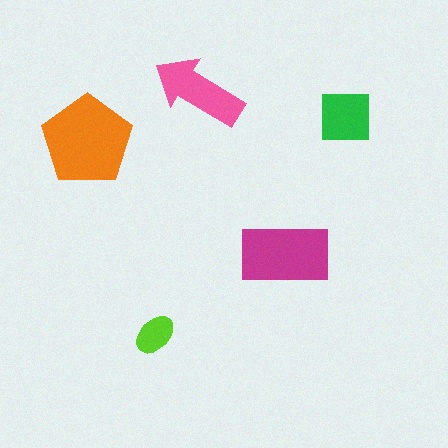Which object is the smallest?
The lime ellipse.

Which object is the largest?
The orange pentagon.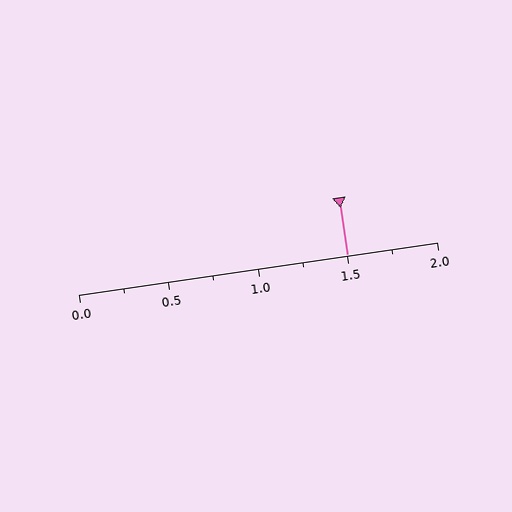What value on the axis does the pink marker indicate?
The marker indicates approximately 1.5.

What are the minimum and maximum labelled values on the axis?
The axis runs from 0.0 to 2.0.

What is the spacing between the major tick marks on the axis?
The major ticks are spaced 0.5 apart.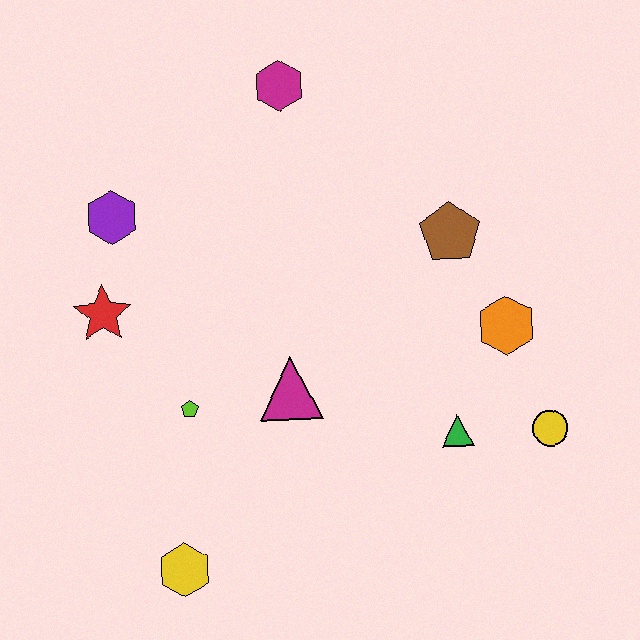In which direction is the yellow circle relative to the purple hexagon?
The yellow circle is to the right of the purple hexagon.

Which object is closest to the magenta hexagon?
The purple hexagon is closest to the magenta hexagon.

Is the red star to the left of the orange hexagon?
Yes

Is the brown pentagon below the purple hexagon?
Yes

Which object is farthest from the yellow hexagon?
The magenta hexagon is farthest from the yellow hexagon.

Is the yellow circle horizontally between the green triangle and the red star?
No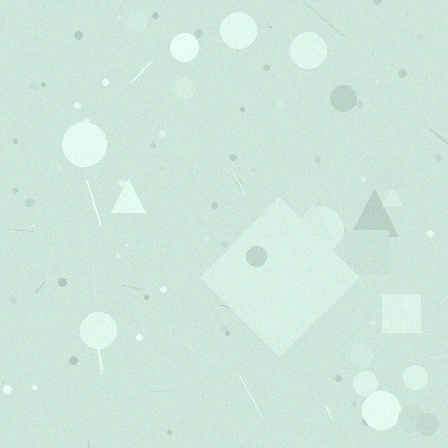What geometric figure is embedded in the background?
A diamond is embedded in the background.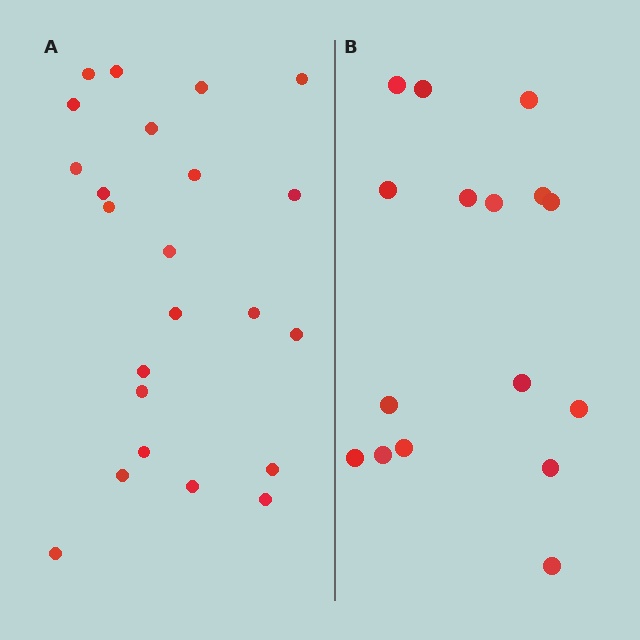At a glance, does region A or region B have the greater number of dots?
Region A (the left region) has more dots.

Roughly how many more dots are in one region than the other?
Region A has roughly 8 or so more dots than region B.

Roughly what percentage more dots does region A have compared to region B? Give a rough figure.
About 45% more.